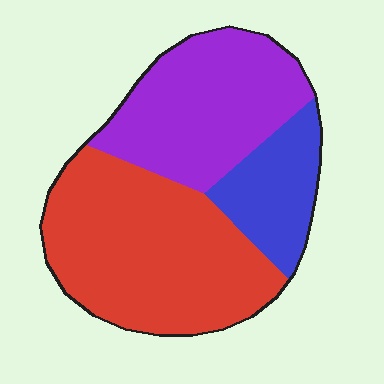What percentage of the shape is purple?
Purple takes up between a third and a half of the shape.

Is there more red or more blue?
Red.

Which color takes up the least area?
Blue, at roughly 15%.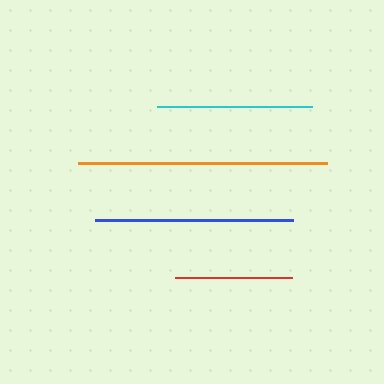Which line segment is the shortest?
The red line is the shortest at approximately 118 pixels.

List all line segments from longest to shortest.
From longest to shortest: orange, blue, cyan, red.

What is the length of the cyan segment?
The cyan segment is approximately 155 pixels long.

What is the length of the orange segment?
The orange segment is approximately 248 pixels long.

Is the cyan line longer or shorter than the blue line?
The blue line is longer than the cyan line.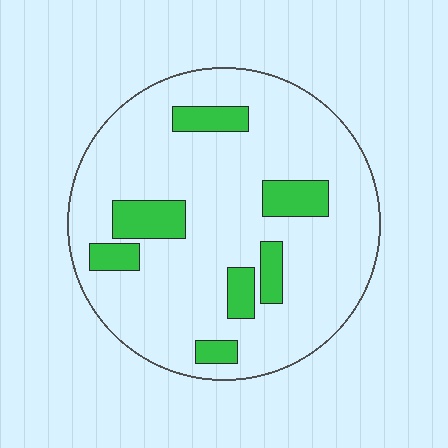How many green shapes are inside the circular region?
7.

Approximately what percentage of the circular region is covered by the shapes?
Approximately 15%.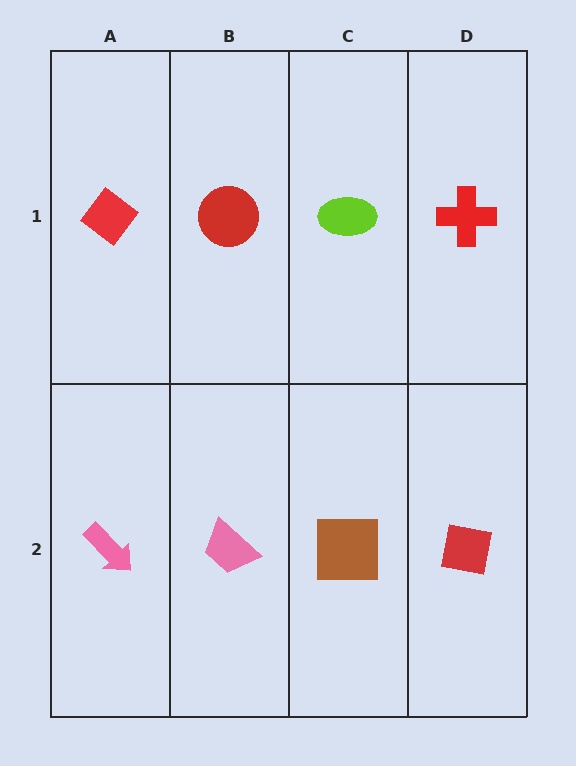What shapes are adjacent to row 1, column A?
A pink arrow (row 2, column A), a red circle (row 1, column B).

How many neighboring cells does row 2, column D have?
2.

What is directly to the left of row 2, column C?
A pink trapezoid.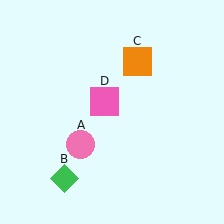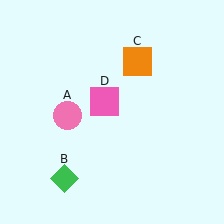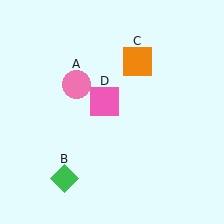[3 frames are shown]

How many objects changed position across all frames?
1 object changed position: pink circle (object A).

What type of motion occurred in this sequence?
The pink circle (object A) rotated clockwise around the center of the scene.